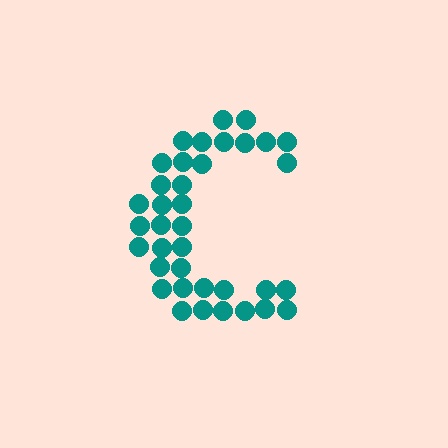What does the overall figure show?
The overall figure shows the letter C.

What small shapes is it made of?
It is made of small circles.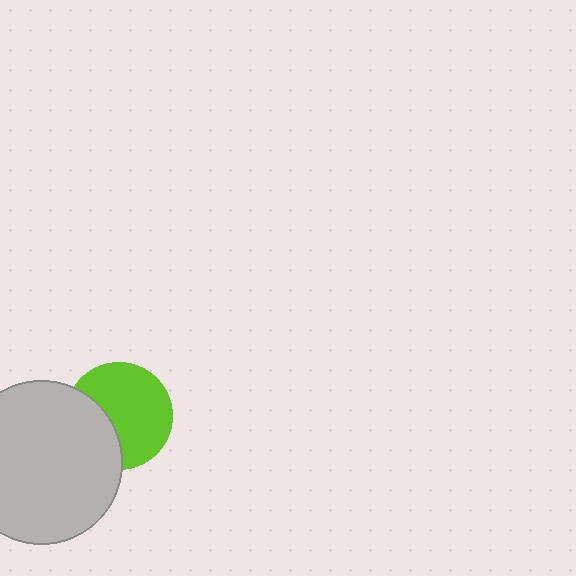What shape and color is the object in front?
The object in front is a light gray circle.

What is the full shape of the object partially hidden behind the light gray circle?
The partially hidden object is a lime circle.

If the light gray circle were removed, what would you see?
You would see the complete lime circle.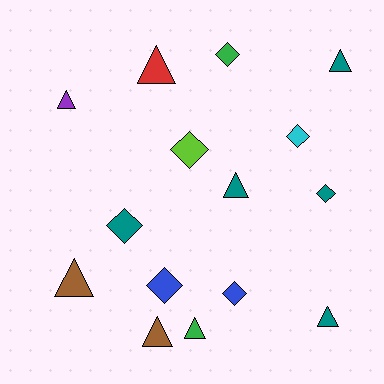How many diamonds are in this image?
There are 7 diamonds.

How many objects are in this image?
There are 15 objects.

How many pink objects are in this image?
There are no pink objects.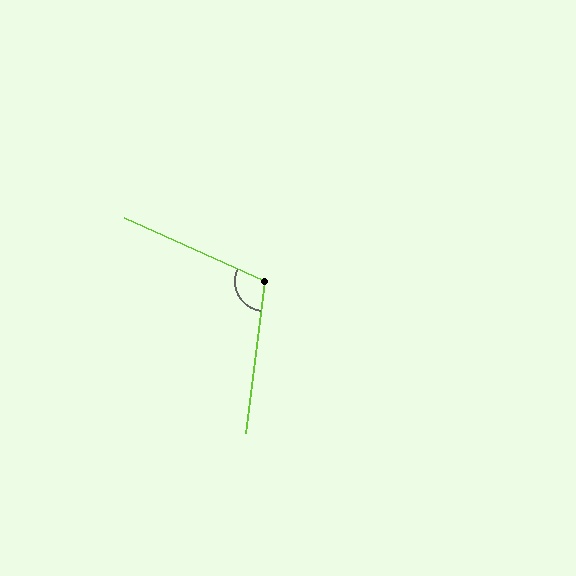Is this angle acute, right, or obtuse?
It is obtuse.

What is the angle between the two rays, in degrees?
Approximately 107 degrees.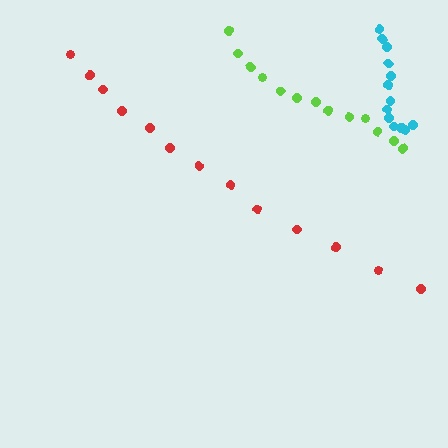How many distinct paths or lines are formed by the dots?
There are 3 distinct paths.